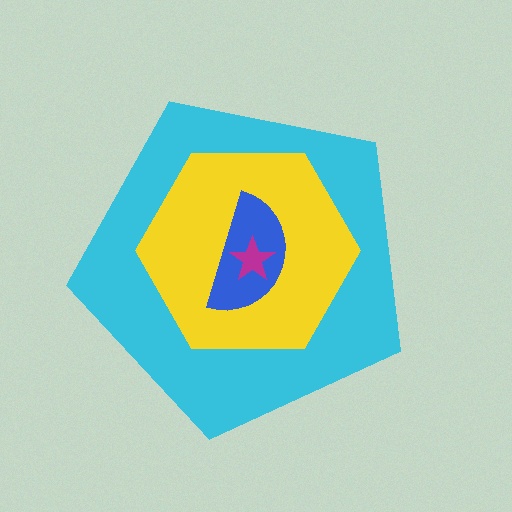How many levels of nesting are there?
4.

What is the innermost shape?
The magenta star.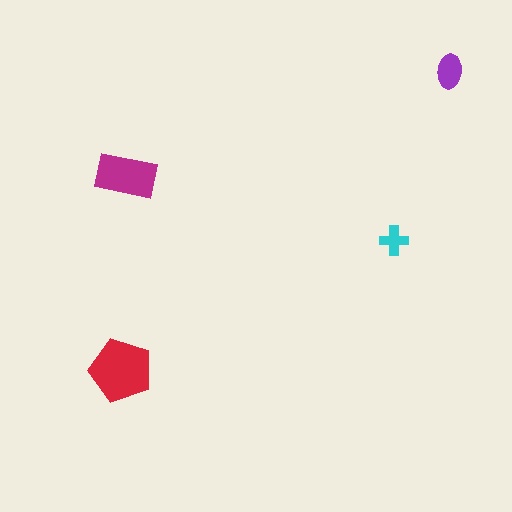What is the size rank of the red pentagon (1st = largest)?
1st.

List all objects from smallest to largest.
The cyan cross, the purple ellipse, the magenta rectangle, the red pentagon.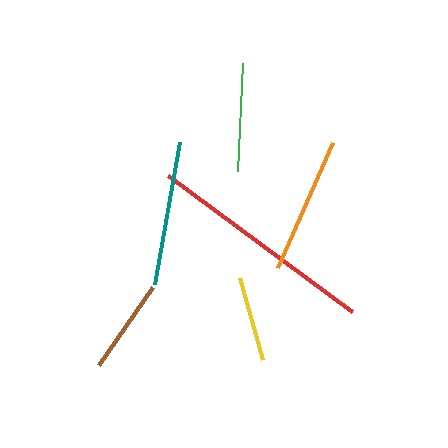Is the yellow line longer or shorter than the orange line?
The orange line is longer than the yellow line.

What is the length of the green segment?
The green segment is approximately 108 pixels long.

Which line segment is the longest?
The red line is the longest at approximately 229 pixels.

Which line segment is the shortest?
The yellow line is the shortest at approximately 86 pixels.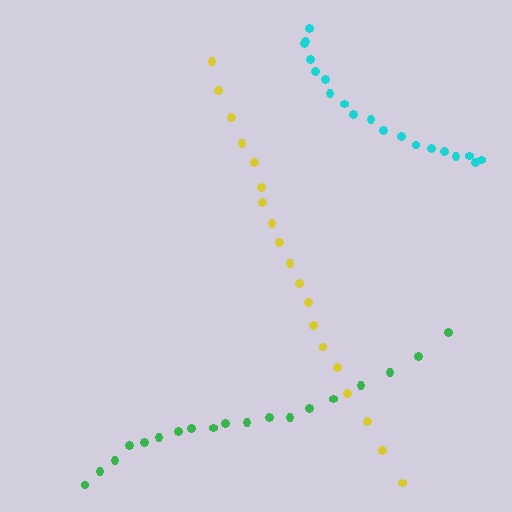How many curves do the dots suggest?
There are 3 distinct paths.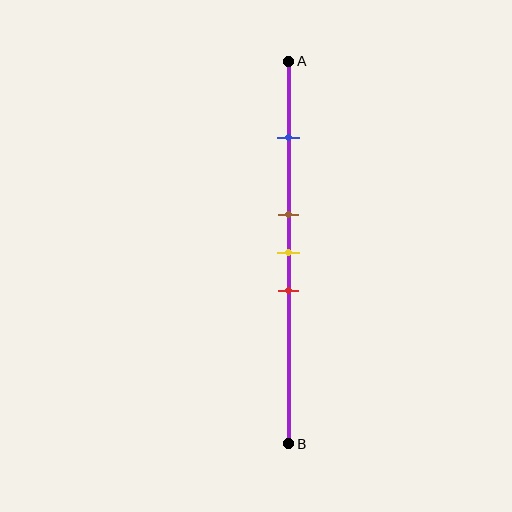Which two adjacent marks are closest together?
The brown and yellow marks are the closest adjacent pair.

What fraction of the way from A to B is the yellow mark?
The yellow mark is approximately 50% (0.5) of the way from A to B.